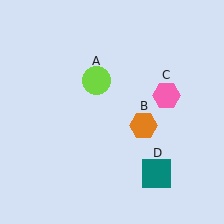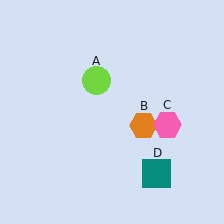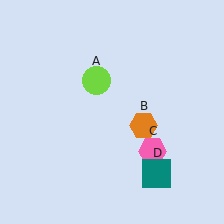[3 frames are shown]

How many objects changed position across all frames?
1 object changed position: pink hexagon (object C).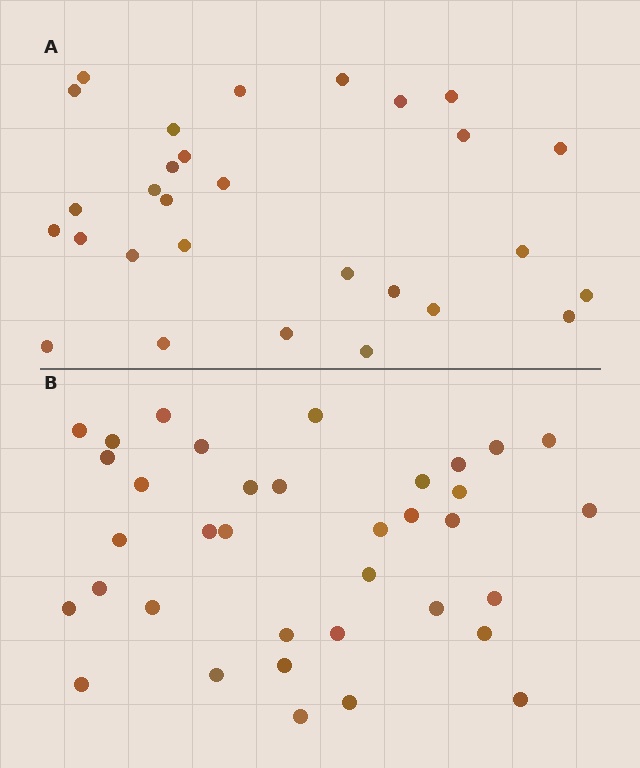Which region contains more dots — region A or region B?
Region B (the bottom region) has more dots.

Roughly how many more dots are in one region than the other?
Region B has roughly 8 or so more dots than region A.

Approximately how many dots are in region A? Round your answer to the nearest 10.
About 30 dots. (The exact count is 29, which rounds to 30.)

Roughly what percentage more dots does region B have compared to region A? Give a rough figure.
About 25% more.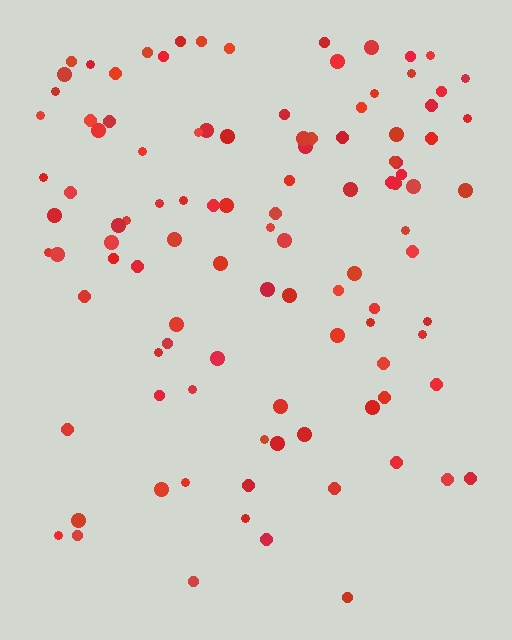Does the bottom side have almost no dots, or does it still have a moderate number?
Still a moderate number, just noticeably fewer than the top.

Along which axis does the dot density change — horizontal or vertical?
Vertical.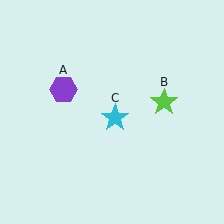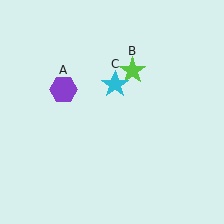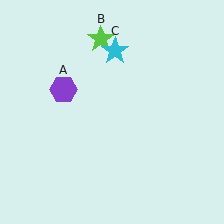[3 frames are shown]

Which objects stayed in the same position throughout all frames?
Purple hexagon (object A) remained stationary.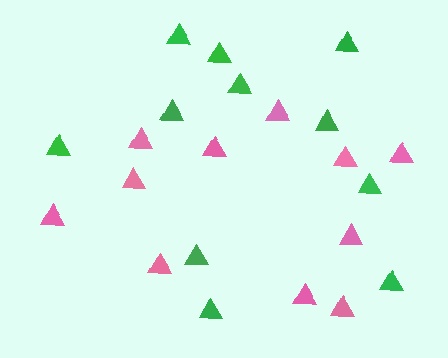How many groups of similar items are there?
There are 2 groups: one group of green triangles (11) and one group of pink triangles (11).